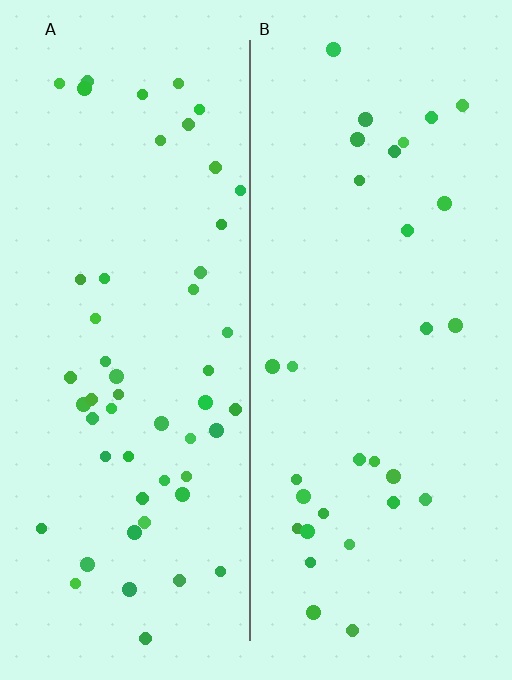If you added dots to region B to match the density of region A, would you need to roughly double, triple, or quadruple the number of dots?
Approximately double.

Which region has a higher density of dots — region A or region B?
A (the left).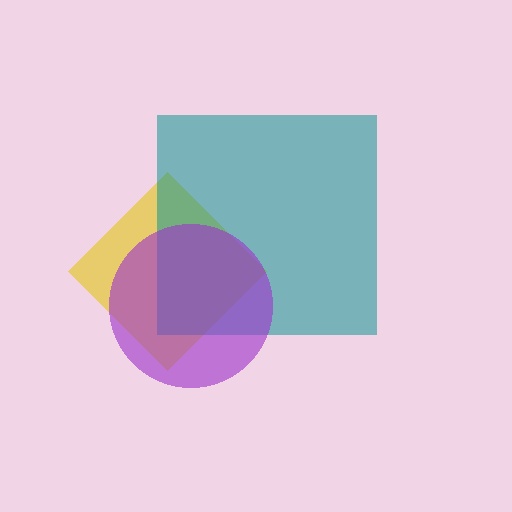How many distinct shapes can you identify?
There are 3 distinct shapes: a yellow diamond, a teal square, a purple circle.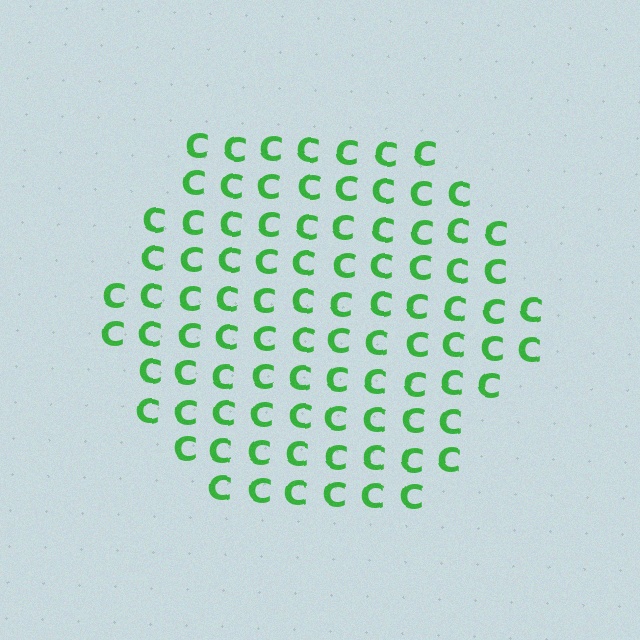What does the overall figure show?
The overall figure shows a hexagon.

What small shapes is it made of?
It is made of small letter C's.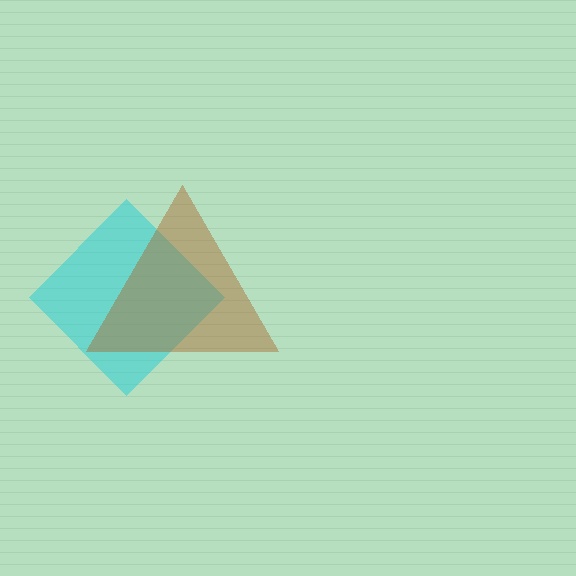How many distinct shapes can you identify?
There are 2 distinct shapes: a cyan diamond, a brown triangle.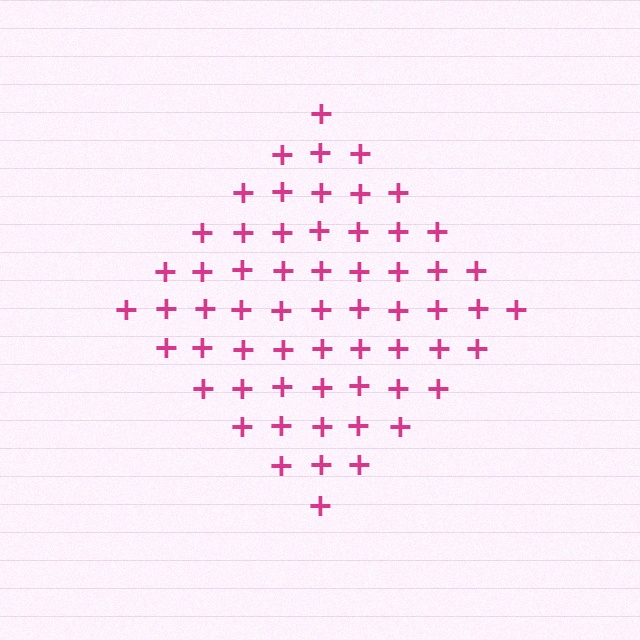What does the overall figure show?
The overall figure shows a diamond.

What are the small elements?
The small elements are plus signs.